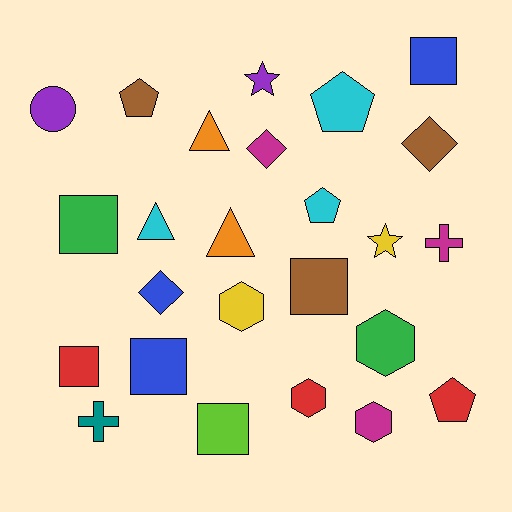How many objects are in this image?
There are 25 objects.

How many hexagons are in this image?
There are 4 hexagons.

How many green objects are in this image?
There are 2 green objects.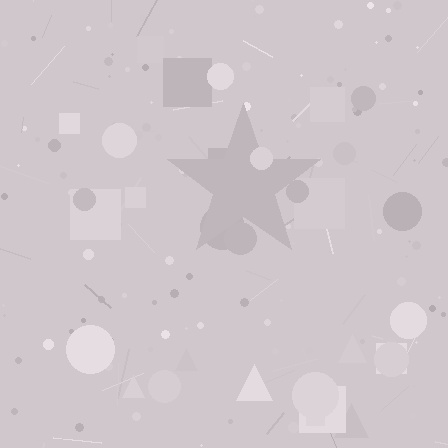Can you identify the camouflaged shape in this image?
The camouflaged shape is a star.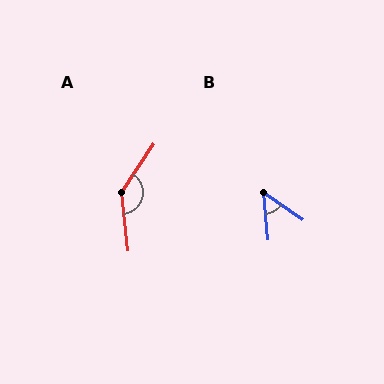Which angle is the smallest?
B, at approximately 50 degrees.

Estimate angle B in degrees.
Approximately 50 degrees.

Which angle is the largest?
A, at approximately 140 degrees.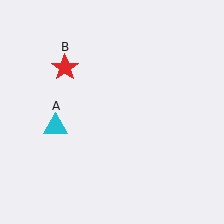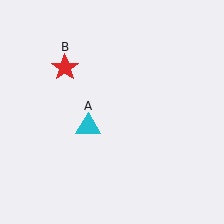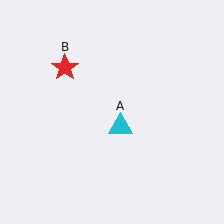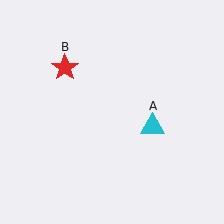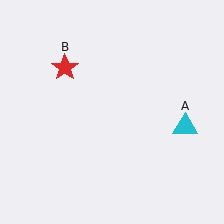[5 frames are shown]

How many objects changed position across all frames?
1 object changed position: cyan triangle (object A).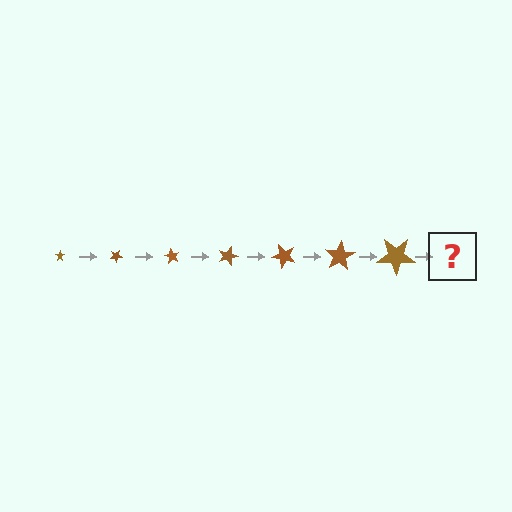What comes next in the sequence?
The next element should be a star, larger than the previous one and rotated 210 degrees from the start.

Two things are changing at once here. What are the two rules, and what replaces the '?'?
The two rules are that the star grows larger each step and it rotates 30 degrees each step. The '?' should be a star, larger than the previous one and rotated 210 degrees from the start.